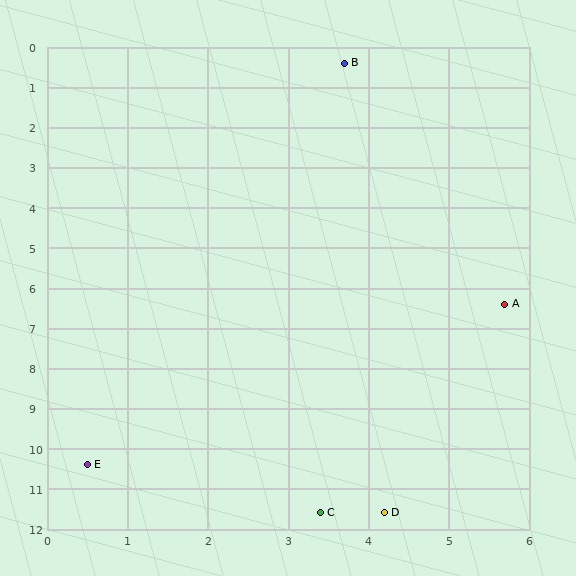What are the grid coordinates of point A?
Point A is at approximately (5.7, 6.4).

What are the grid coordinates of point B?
Point B is at approximately (3.7, 0.4).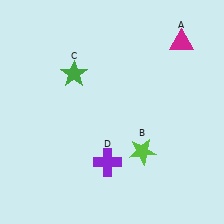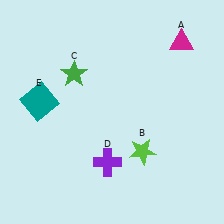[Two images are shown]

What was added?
A teal square (E) was added in Image 2.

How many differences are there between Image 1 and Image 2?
There is 1 difference between the two images.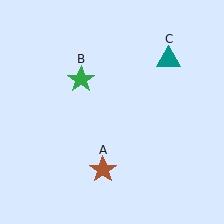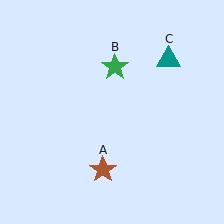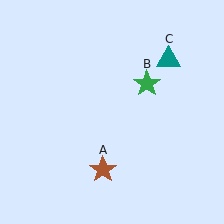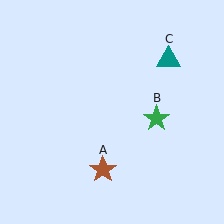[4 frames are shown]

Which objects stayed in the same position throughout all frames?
Brown star (object A) and teal triangle (object C) remained stationary.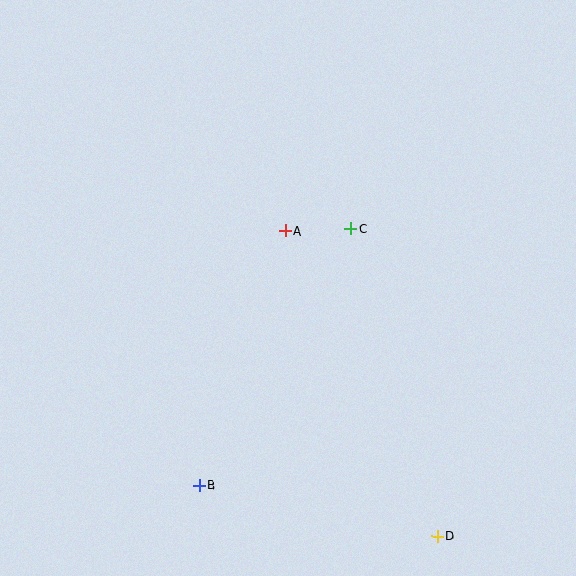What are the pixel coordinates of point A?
Point A is at (285, 230).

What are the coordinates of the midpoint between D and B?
The midpoint between D and B is at (318, 511).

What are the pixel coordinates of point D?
Point D is at (437, 536).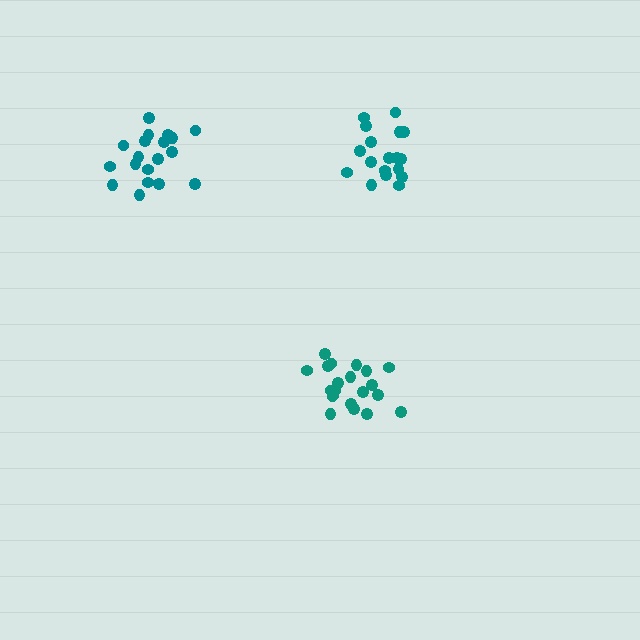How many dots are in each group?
Group 1: 21 dots, Group 2: 18 dots, Group 3: 19 dots (58 total).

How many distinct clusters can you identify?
There are 3 distinct clusters.